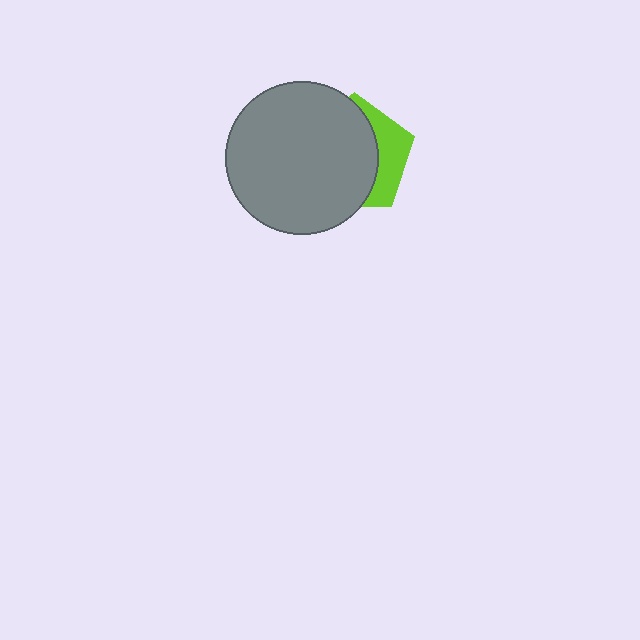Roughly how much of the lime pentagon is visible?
A small part of it is visible (roughly 31%).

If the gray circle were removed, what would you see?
You would see the complete lime pentagon.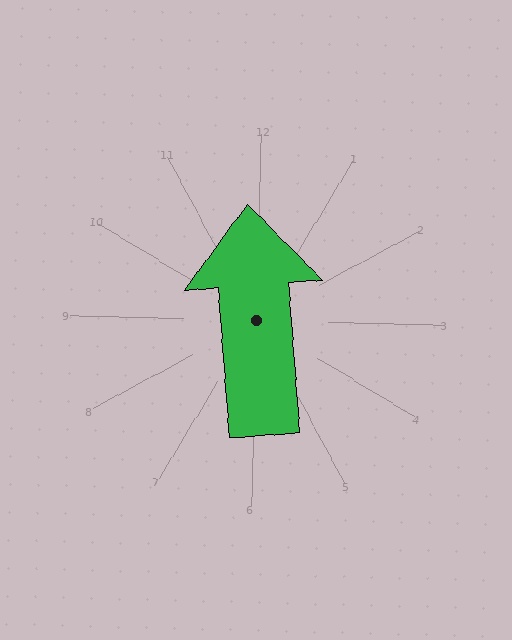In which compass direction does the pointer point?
North.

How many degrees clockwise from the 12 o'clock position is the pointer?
Approximately 354 degrees.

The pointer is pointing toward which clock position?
Roughly 12 o'clock.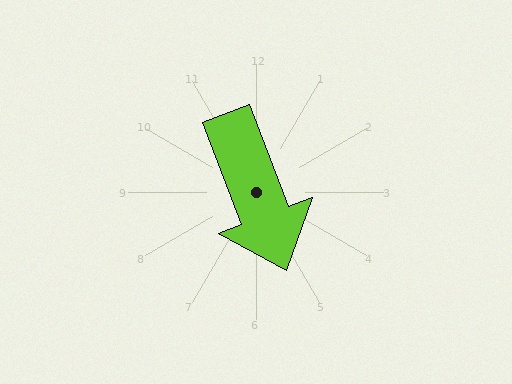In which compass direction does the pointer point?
South.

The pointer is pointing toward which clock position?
Roughly 5 o'clock.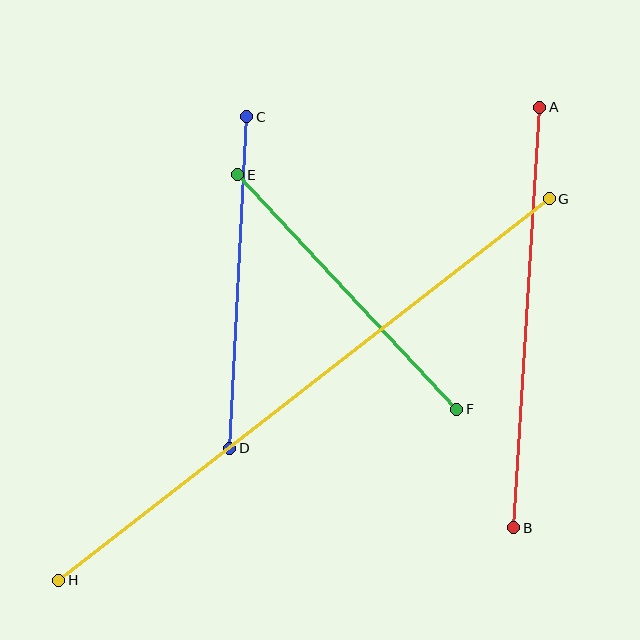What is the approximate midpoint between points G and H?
The midpoint is at approximately (304, 390) pixels.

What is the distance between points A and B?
The distance is approximately 421 pixels.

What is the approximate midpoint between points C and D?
The midpoint is at approximately (238, 283) pixels.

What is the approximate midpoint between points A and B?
The midpoint is at approximately (527, 318) pixels.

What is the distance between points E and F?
The distance is approximately 321 pixels.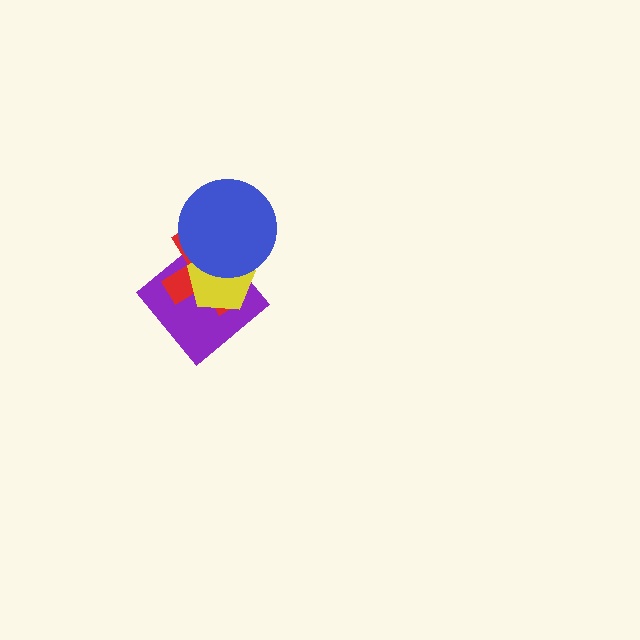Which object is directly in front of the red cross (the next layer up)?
The yellow pentagon is directly in front of the red cross.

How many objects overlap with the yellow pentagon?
3 objects overlap with the yellow pentagon.